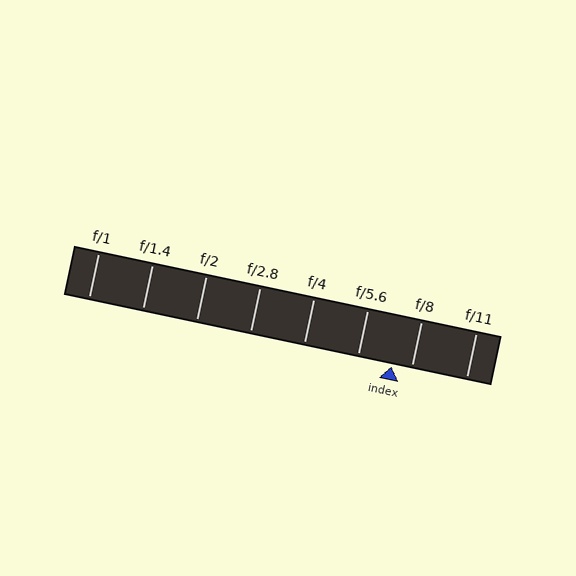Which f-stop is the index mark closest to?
The index mark is closest to f/8.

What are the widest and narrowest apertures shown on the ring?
The widest aperture shown is f/1 and the narrowest is f/11.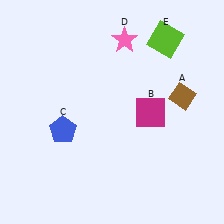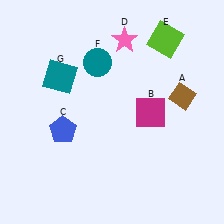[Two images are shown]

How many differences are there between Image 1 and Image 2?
There are 2 differences between the two images.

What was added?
A teal circle (F), a teal square (G) were added in Image 2.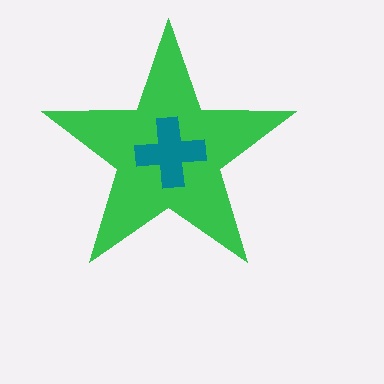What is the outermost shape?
The green star.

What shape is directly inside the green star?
The teal cross.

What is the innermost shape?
The teal cross.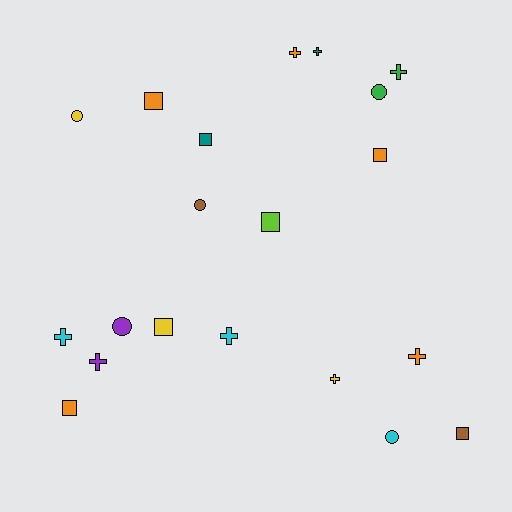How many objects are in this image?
There are 20 objects.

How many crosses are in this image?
There are 8 crosses.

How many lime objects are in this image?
There is 1 lime object.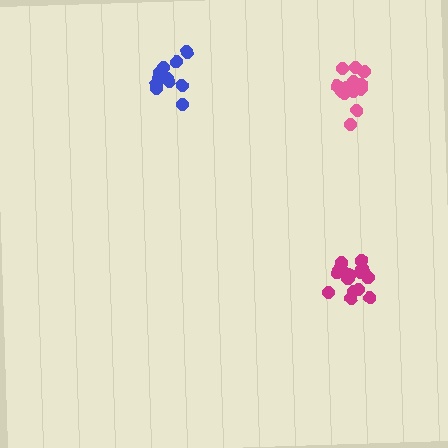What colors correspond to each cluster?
The clusters are colored: magenta, blue, pink.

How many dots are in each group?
Group 1: 15 dots, Group 2: 12 dots, Group 3: 13 dots (40 total).